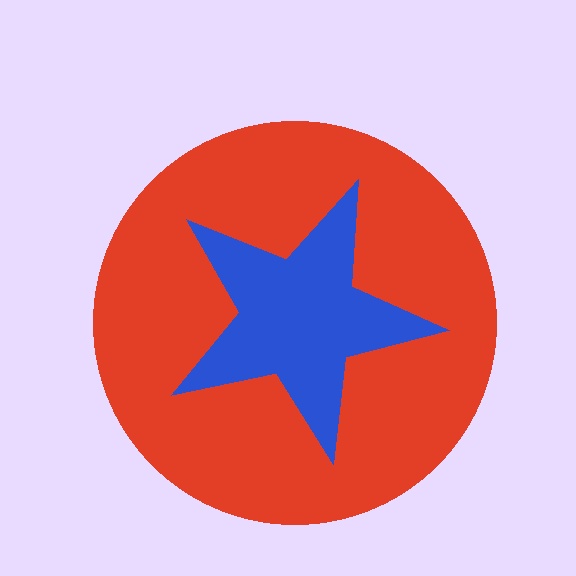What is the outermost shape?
The red circle.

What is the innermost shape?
The blue star.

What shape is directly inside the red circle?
The blue star.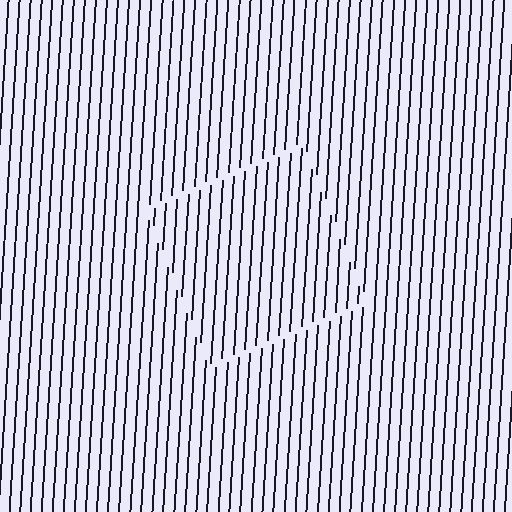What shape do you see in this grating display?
An illusory square. The interior of the shape contains the same grating, shifted by half a period — the contour is defined by the phase discontinuity where line-ends from the inner and outer gratings abut.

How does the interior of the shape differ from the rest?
The interior of the shape contains the same grating, shifted by half a period — the contour is defined by the phase discontinuity where line-ends from the inner and outer gratings abut.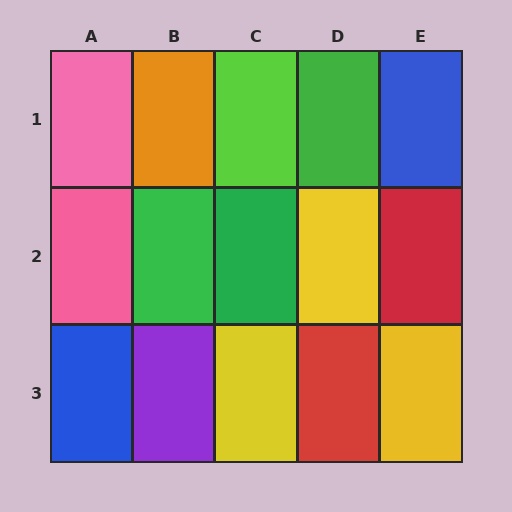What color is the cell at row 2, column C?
Green.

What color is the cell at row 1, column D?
Green.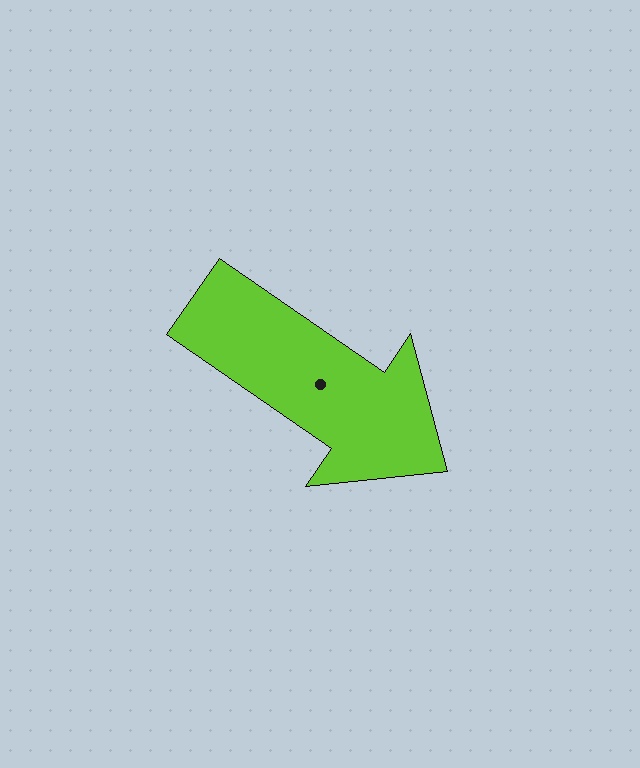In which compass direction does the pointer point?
Southeast.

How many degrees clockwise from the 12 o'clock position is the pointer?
Approximately 125 degrees.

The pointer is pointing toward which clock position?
Roughly 4 o'clock.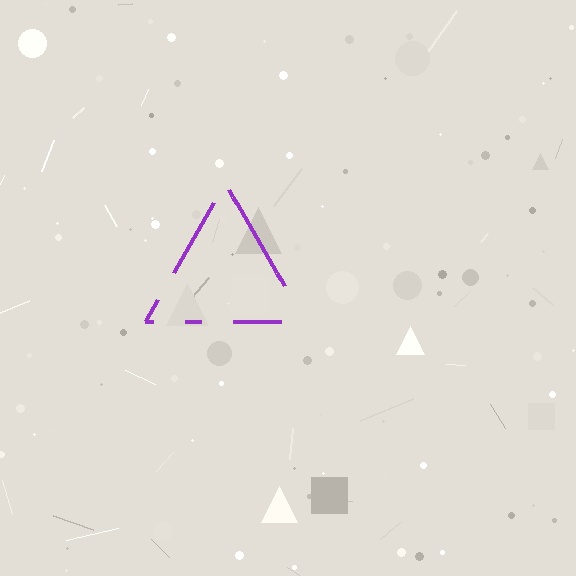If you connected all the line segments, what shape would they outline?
They would outline a triangle.